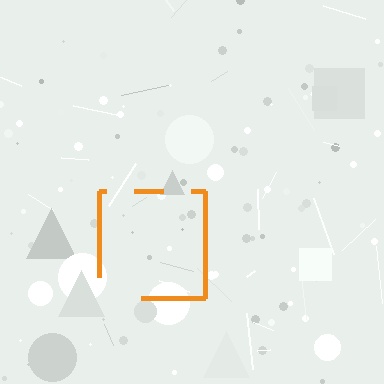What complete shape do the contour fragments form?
The contour fragments form a square.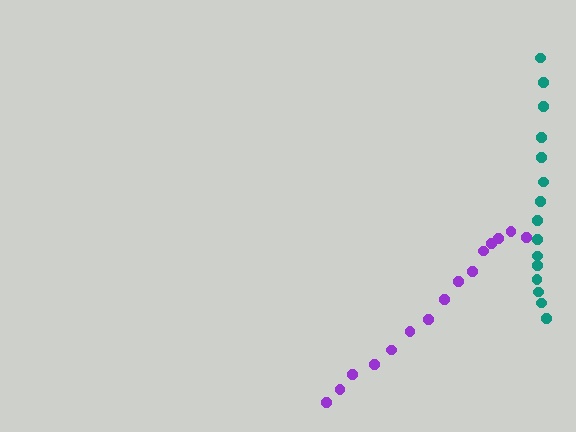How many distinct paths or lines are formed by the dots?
There are 2 distinct paths.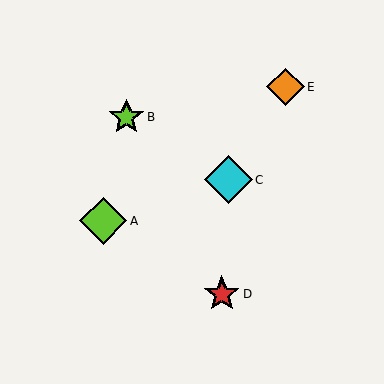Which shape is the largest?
The cyan diamond (labeled C) is the largest.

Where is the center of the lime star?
The center of the lime star is at (126, 117).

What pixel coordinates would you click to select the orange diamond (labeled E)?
Click at (285, 87) to select the orange diamond E.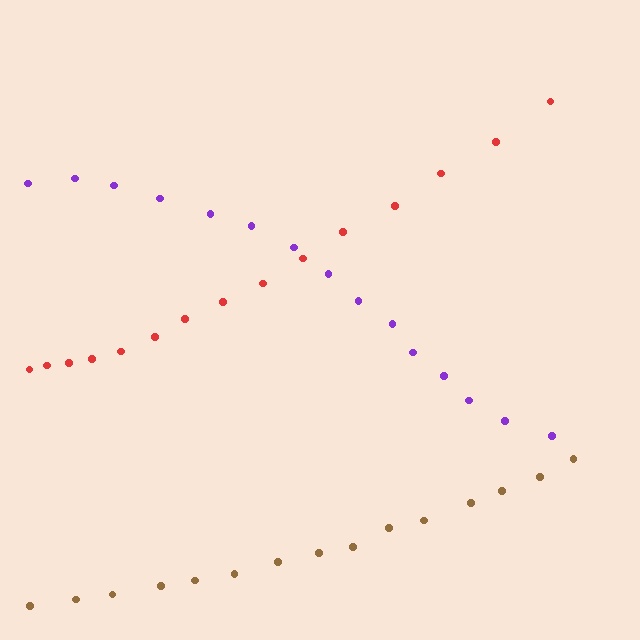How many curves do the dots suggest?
There are 3 distinct paths.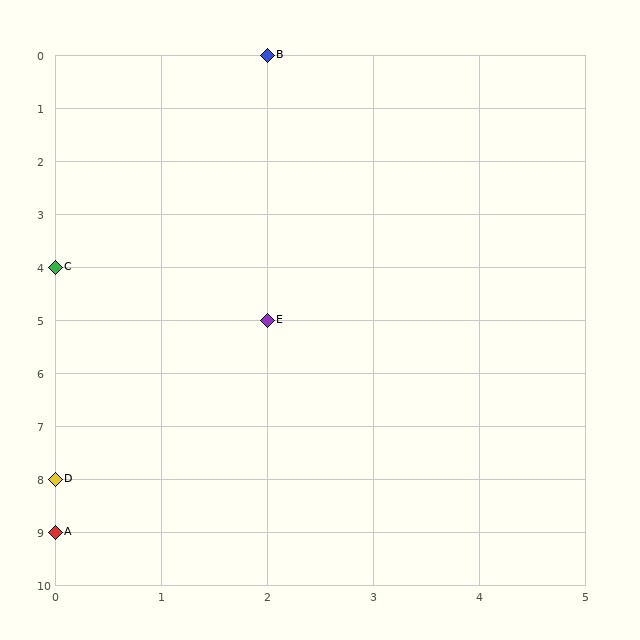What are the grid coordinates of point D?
Point D is at grid coordinates (0, 8).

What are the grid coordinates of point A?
Point A is at grid coordinates (0, 9).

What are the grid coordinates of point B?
Point B is at grid coordinates (2, 0).